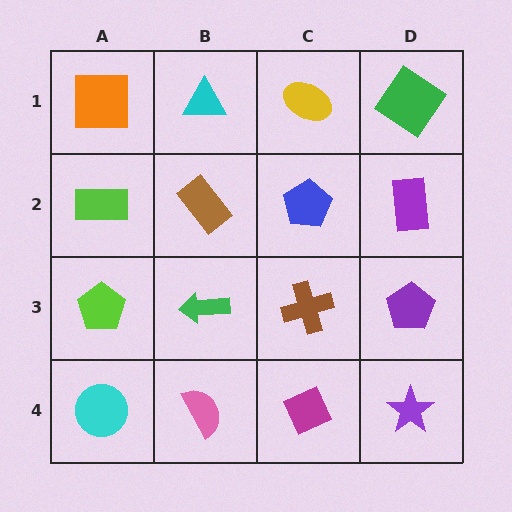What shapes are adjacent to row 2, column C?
A yellow ellipse (row 1, column C), a brown cross (row 3, column C), a brown rectangle (row 2, column B), a purple rectangle (row 2, column D).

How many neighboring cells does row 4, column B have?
3.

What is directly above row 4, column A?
A lime pentagon.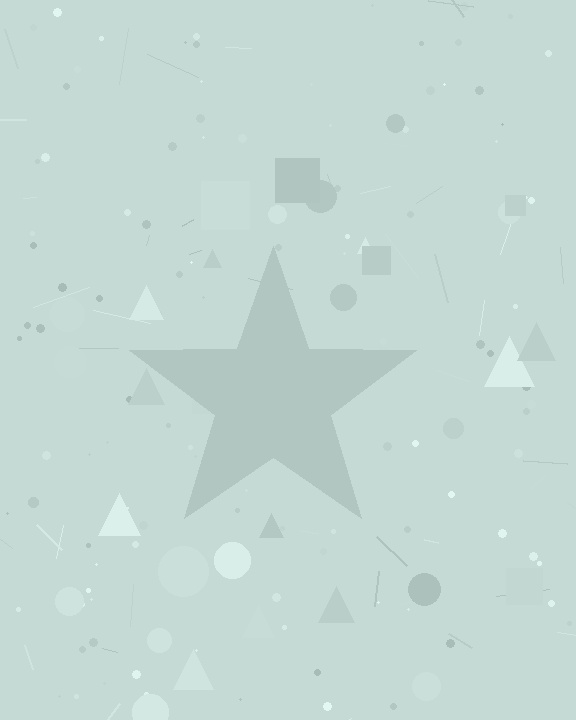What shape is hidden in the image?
A star is hidden in the image.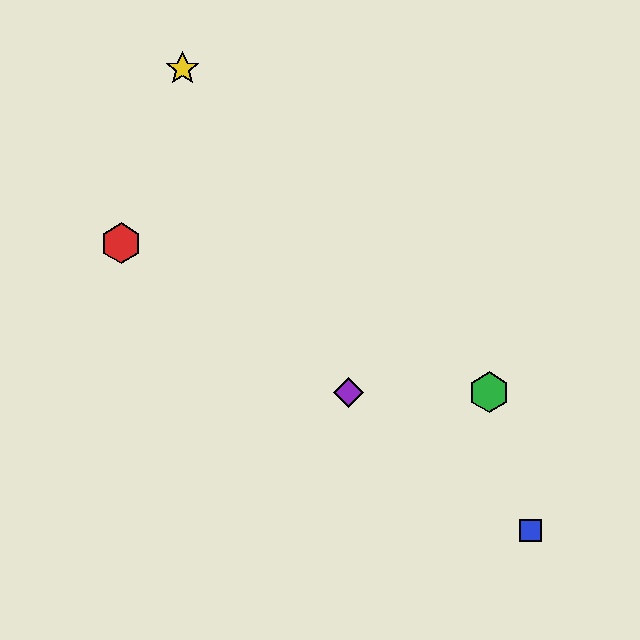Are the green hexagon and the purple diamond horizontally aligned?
Yes, both are at y≈392.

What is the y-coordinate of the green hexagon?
The green hexagon is at y≈392.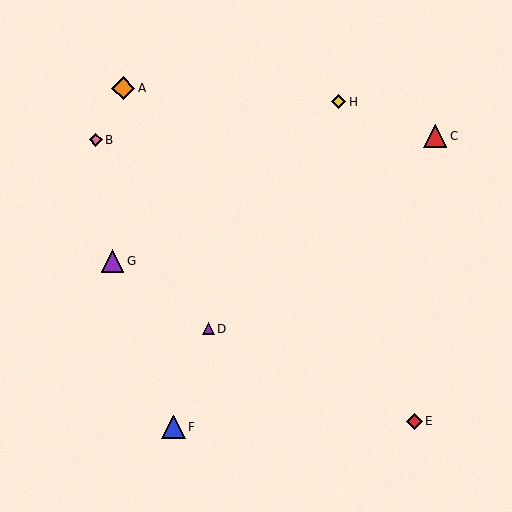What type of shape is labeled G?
Shape G is a purple triangle.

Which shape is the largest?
The blue triangle (labeled F) is the largest.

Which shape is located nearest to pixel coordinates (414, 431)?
The red diamond (labeled E) at (415, 421) is nearest to that location.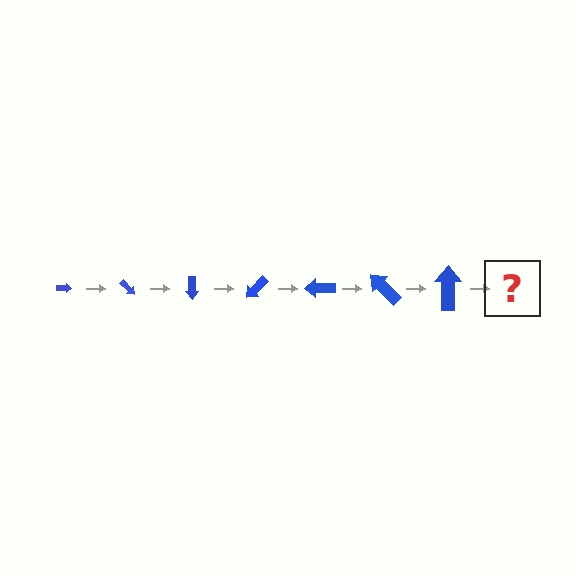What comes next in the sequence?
The next element should be an arrow, larger than the previous one and rotated 315 degrees from the start.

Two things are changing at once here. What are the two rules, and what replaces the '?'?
The two rules are that the arrow grows larger each step and it rotates 45 degrees each step. The '?' should be an arrow, larger than the previous one and rotated 315 degrees from the start.